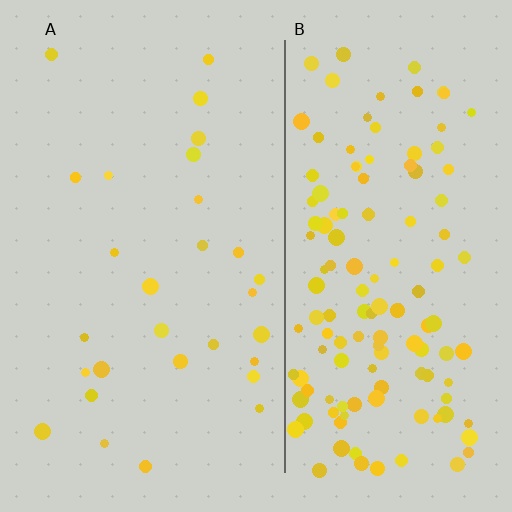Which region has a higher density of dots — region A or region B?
B (the right).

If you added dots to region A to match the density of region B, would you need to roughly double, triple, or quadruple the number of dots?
Approximately quadruple.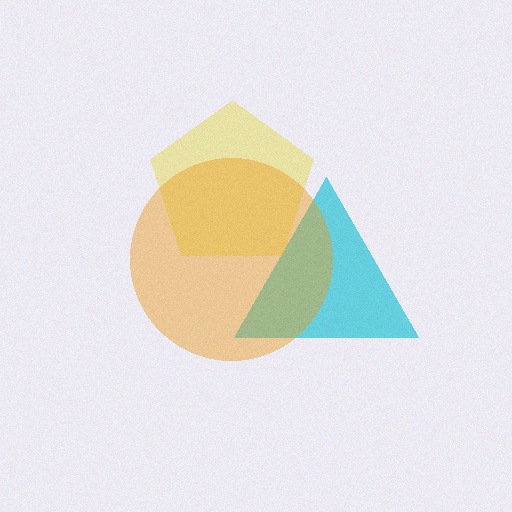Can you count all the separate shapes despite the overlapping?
Yes, there are 3 separate shapes.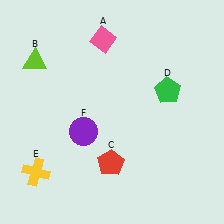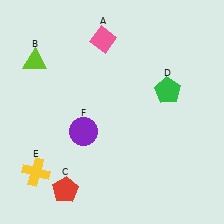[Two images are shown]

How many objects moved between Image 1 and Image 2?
1 object moved between the two images.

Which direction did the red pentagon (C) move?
The red pentagon (C) moved left.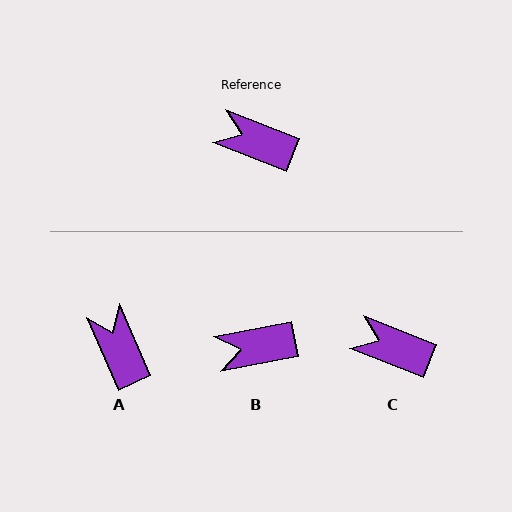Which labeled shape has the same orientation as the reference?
C.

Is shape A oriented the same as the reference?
No, it is off by about 45 degrees.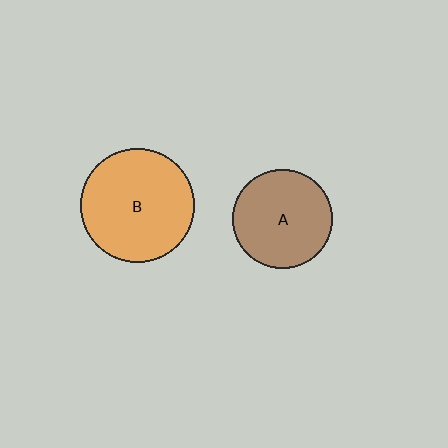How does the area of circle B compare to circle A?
Approximately 1.3 times.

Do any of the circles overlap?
No, none of the circles overlap.